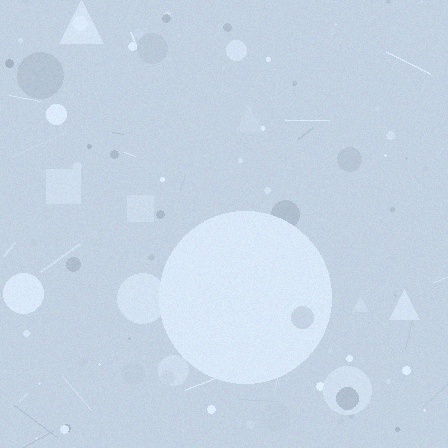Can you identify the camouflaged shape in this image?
The camouflaged shape is a circle.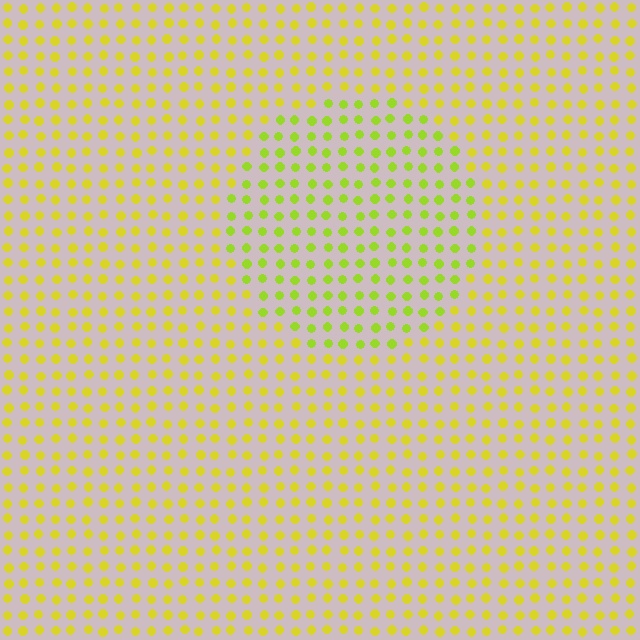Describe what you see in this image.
The image is filled with small yellow elements in a uniform arrangement. A circle-shaped region is visible where the elements are tinted to a slightly different hue, forming a subtle color boundary.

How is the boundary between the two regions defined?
The boundary is defined purely by a slight shift in hue (about 24 degrees). Spacing, size, and orientation are identical on both sides.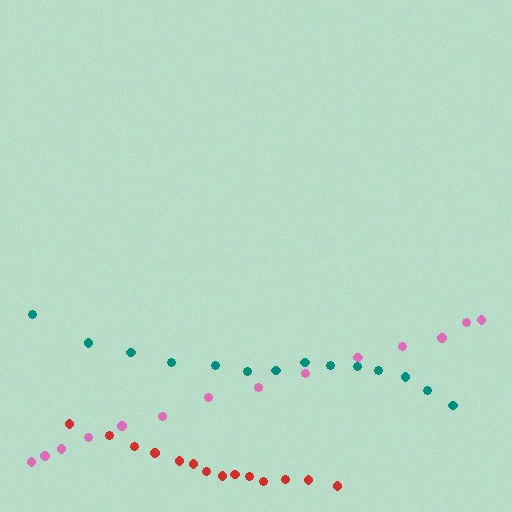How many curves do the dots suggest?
There are 3 distinct paths.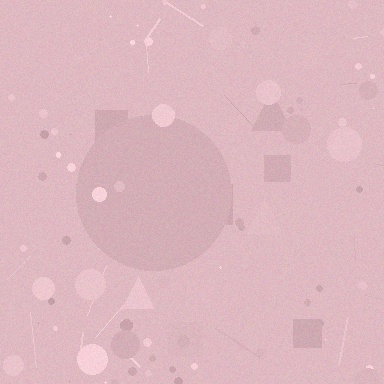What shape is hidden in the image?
A circle is hidden in the image.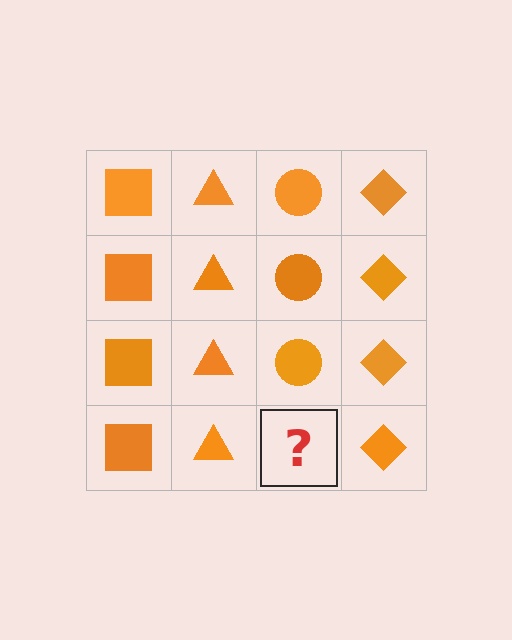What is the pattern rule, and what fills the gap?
The rule is that each column has a consistent shape. The gap should be filled with an orange circle.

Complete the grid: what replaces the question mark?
The question mark should be replaced with an orange circle.